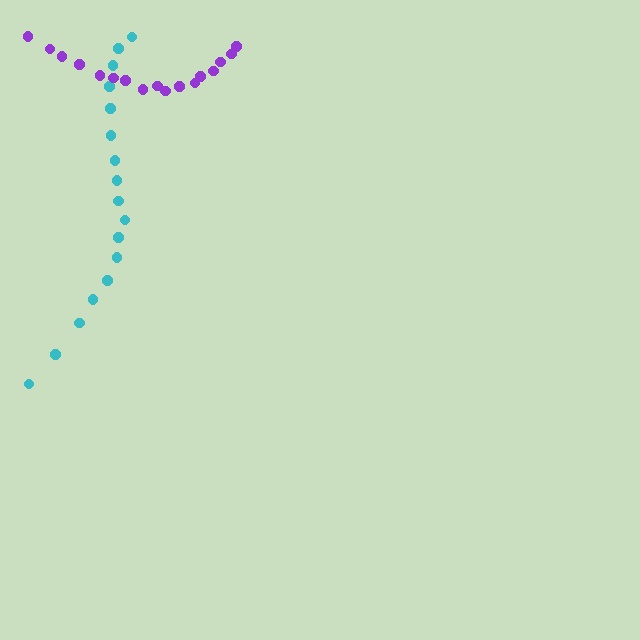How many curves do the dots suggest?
There are 2 distinct paths.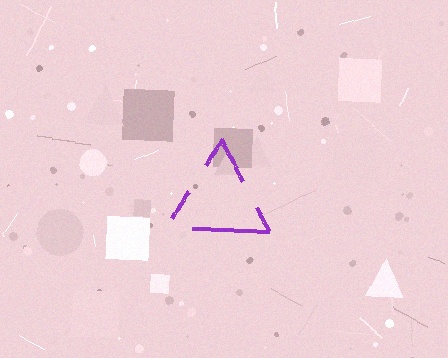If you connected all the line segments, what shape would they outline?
They would outline a triangle.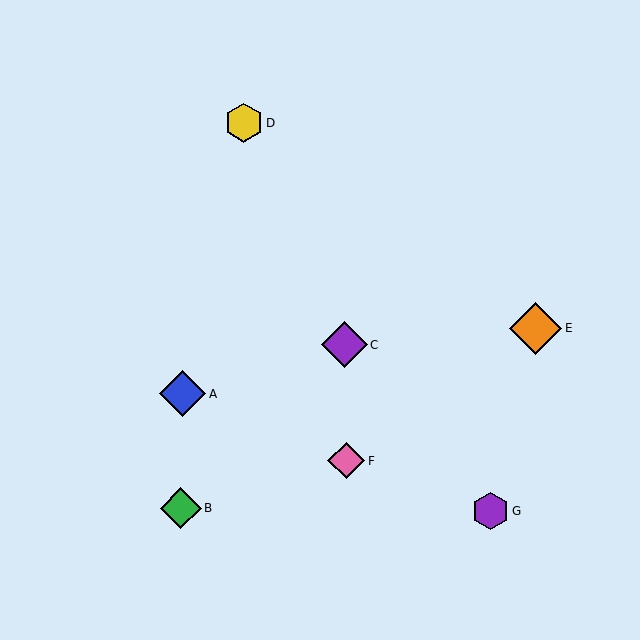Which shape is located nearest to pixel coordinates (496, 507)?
The purple hexagon (labeled G) at (490, 511) is nearest to that location.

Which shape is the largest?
The orange diamond (labeled E) is the largest.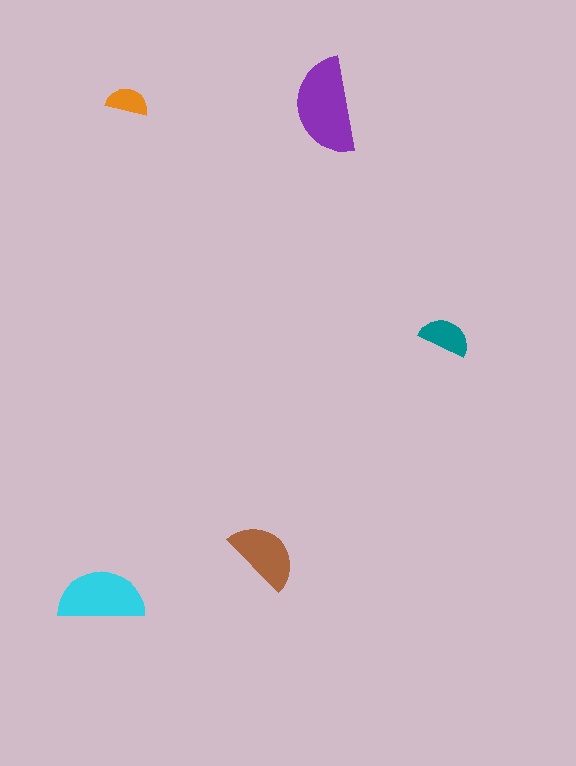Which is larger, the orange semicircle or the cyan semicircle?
The cyan one.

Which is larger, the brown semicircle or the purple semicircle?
The purple one.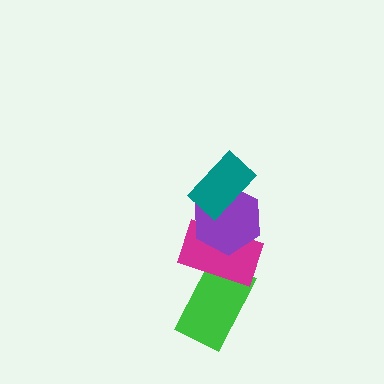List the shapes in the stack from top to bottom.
From top to bottom: the teal rectangle, the purple hexagon, the magenta rectangle, the green rectangle.